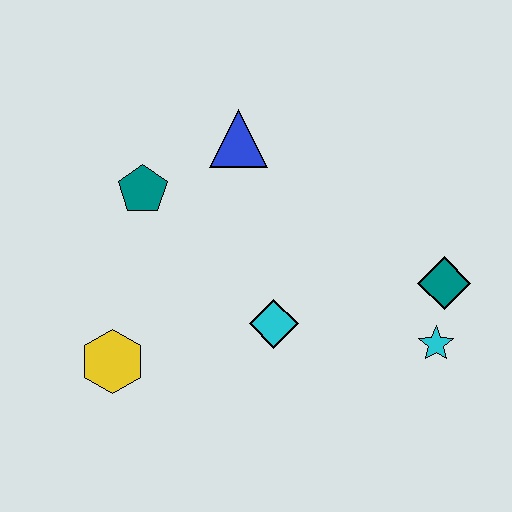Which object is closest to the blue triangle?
The teal pentagon is closest to the blue triangle.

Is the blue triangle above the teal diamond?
Yes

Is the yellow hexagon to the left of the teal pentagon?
Yes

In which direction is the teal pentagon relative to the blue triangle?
The teal pentagon is to the left of the blue triangle.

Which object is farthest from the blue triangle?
The cyan star is farthest from the blue triangle.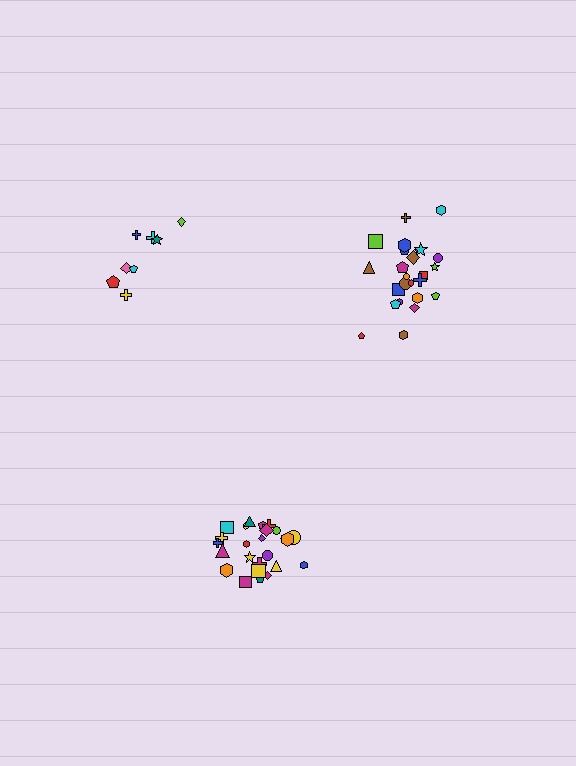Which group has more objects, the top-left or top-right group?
The top-right group.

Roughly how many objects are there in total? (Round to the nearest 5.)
Roughly 60 objects in total.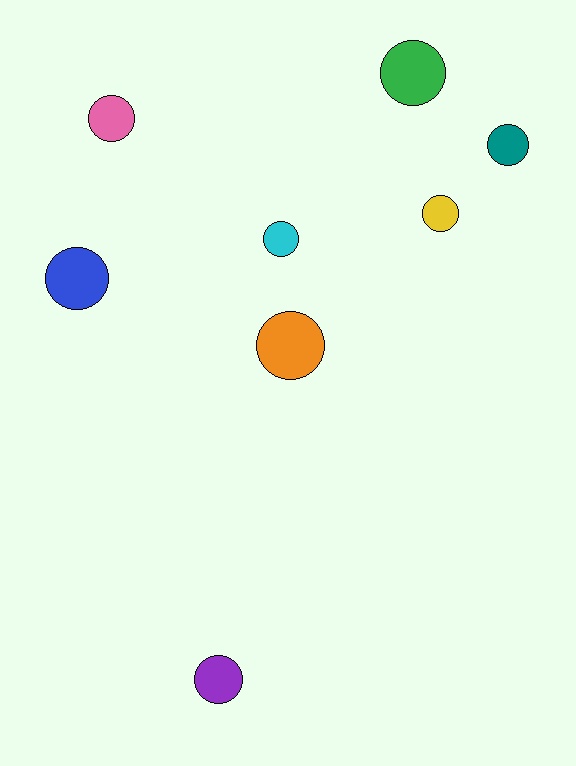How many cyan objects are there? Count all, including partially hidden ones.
There is 1 cyan object.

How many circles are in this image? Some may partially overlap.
There are 8 circles.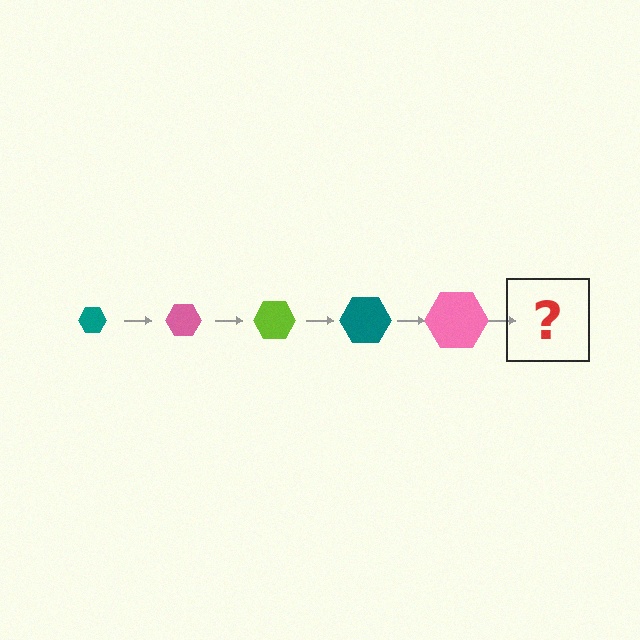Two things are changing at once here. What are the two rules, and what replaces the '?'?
The two rules are that the hexagon grows larger each step and the color cycles through teal, pink, and lime. The '?' should be a lime hexagon, larger than the previous one.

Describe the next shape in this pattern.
It should be a lime hexagon, larger than the previous one.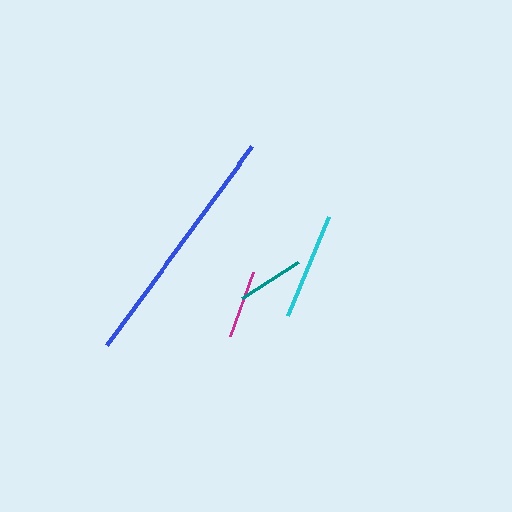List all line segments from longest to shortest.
From longest to shortest: blue, cyan, magenta, teal.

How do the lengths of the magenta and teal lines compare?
The magenta and teal lines are approximately the same length.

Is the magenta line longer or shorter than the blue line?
The blue line is longer than the magenta line.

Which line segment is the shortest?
The teal line is the shortest at approximately 66 pixels.